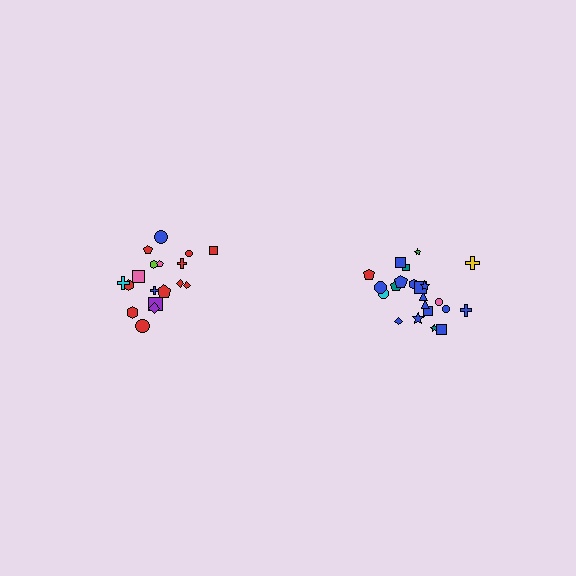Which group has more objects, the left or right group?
The right group.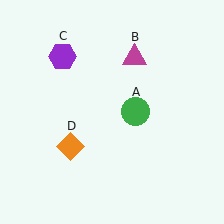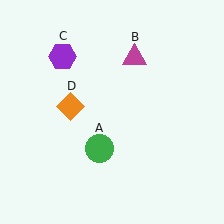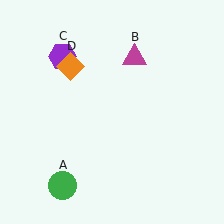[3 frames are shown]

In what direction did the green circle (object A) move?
The green circle (object A) moved down and to the left.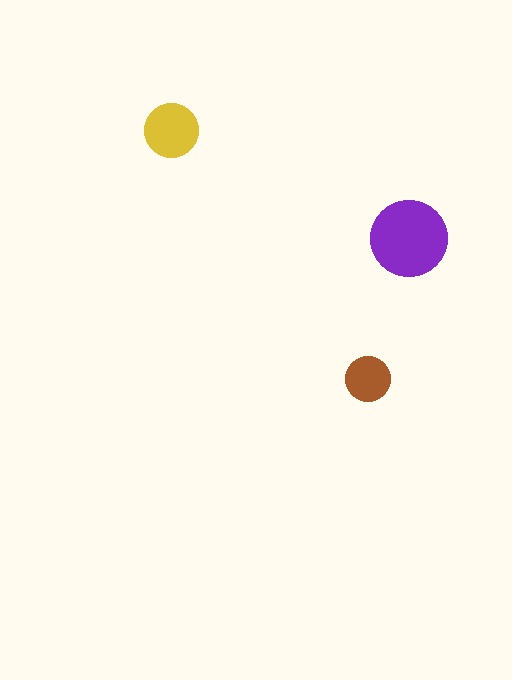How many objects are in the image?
There are 3 objects in the image.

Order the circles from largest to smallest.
the purple one, the yellow one, the brown one.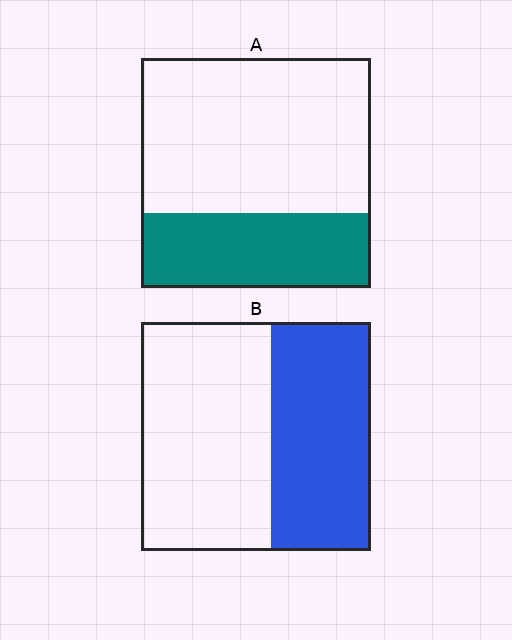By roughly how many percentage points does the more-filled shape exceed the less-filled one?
By roughly 10 percentage points (B over A).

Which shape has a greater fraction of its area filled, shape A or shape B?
Shape B.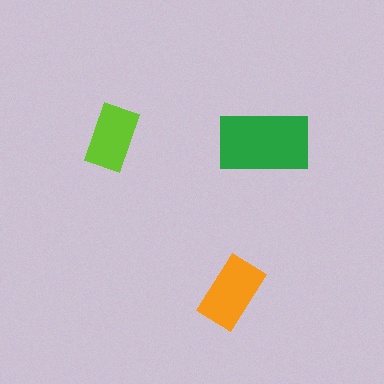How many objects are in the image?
There are 3 objects in the image.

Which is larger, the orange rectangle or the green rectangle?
The green one.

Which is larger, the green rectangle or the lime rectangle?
The green one.